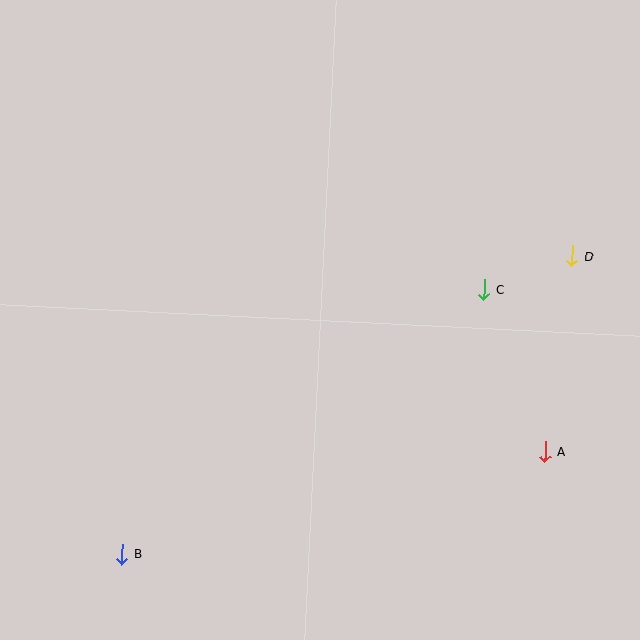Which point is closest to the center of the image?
Point C at (484, 289) is closest to the center.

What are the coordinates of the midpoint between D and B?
The midpoint between D and B is at (347, 405).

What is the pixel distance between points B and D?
The distance between B and D is 540 pixels.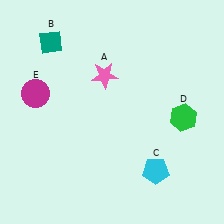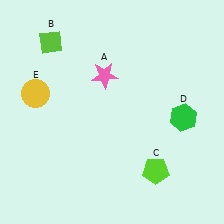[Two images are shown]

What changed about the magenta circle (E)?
In Image 1, E is magenta. In Image 2, it changed to yellow.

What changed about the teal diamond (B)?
In Image 1, B is teal. In Image 2, it changed to lime.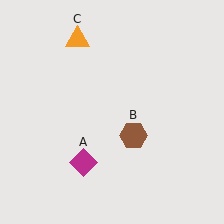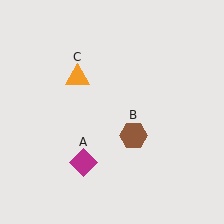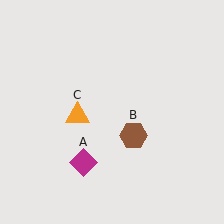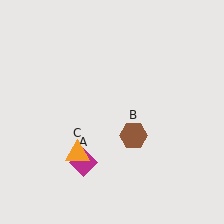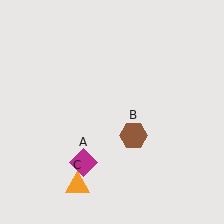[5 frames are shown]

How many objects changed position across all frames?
1 object changed position: orange triangle (object C).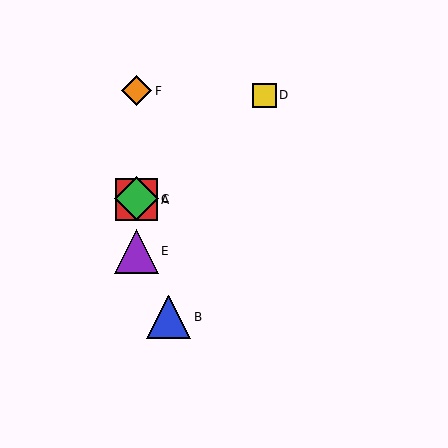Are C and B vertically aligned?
No, C is at x≈137 and B is at x≈169.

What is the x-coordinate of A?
Object A is at x≈137.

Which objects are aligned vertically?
Objects A, C, E, F are aligned vertically.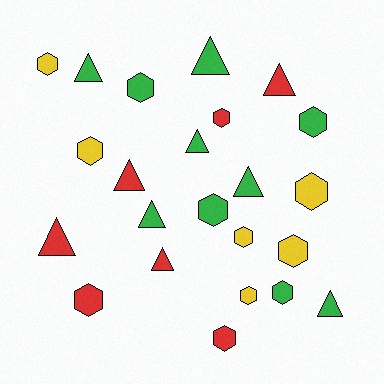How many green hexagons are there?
There are 4 green hexagons.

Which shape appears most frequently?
Hexagon, with 13 objects.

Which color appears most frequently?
Green, with 10 objects.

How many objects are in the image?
There are 23 objects.